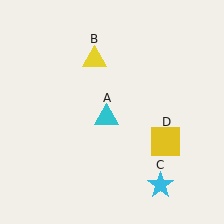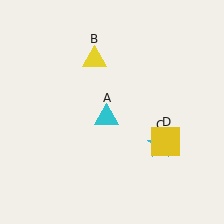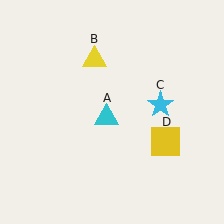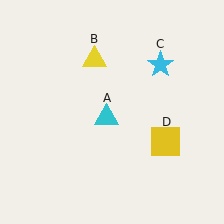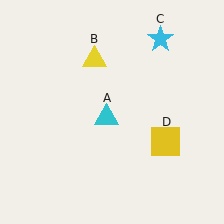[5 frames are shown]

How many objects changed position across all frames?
1 object changed position: cyan star (object C).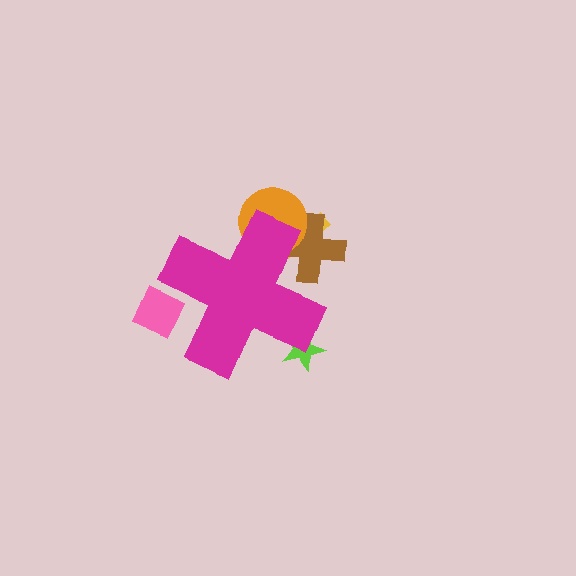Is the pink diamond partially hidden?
Yes, the pink diamond is partially hidden behind the magenta cross.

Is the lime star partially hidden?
Yes, the lime star is partially hidden behind the magenta cross.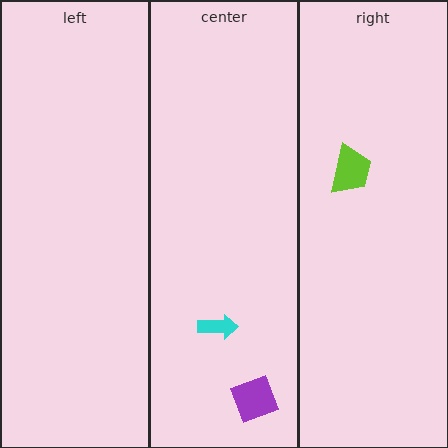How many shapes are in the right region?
1.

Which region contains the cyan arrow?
The center region.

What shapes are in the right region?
The lime trapezoid.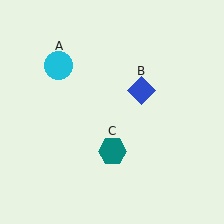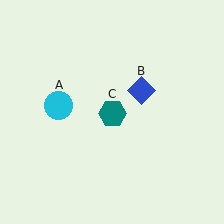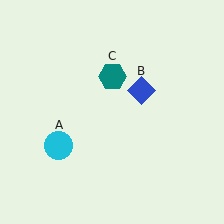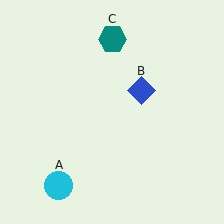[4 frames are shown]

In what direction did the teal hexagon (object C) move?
The teal hexagon (object C) moved up.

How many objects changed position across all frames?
2 objects changed position: cyan circle (object A), teal hexagon (object C).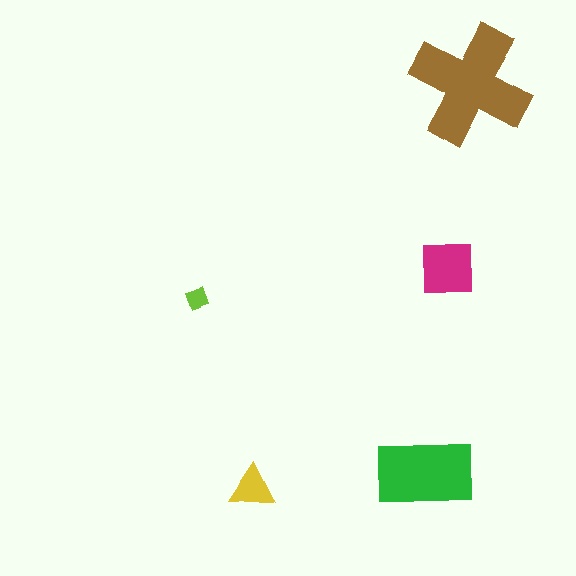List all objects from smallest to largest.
The lime diamond, the yellow triangle, the magenta square, the green rectangle, the brown cross.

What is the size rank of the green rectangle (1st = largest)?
2nd.